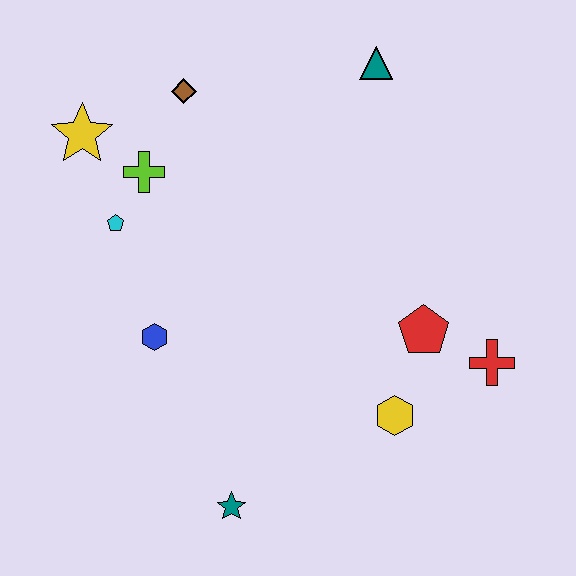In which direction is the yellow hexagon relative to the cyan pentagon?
The yellow hexagon is to the right of the cyan pentagon.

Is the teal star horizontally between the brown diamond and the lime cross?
No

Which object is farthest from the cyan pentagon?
The red cross is farthest from the cyan pentagon.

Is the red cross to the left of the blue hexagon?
No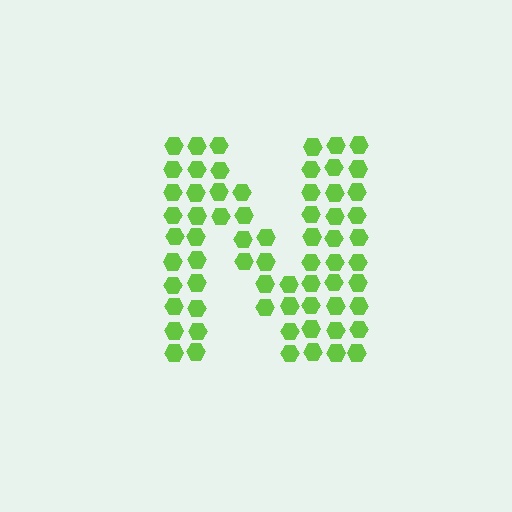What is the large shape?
The large shape is the letter N.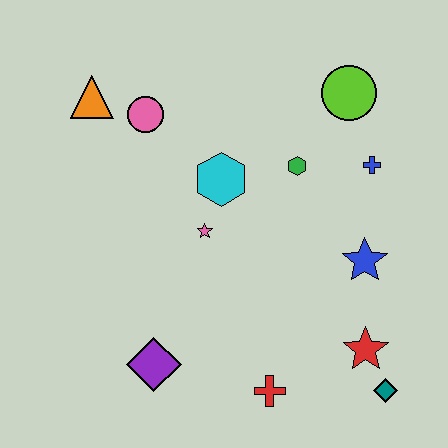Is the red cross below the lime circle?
Yes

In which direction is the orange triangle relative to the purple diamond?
The orange triangle is above the purple diamond.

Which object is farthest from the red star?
The orange triangle is farthest from the red star.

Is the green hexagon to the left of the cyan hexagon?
No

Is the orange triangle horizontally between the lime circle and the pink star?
No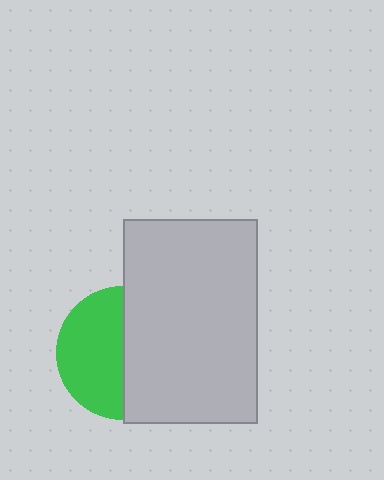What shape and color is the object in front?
The object in front is a light gray rectangle.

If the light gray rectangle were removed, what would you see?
You would see the complete green circle.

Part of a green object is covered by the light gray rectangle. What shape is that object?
It is a circle.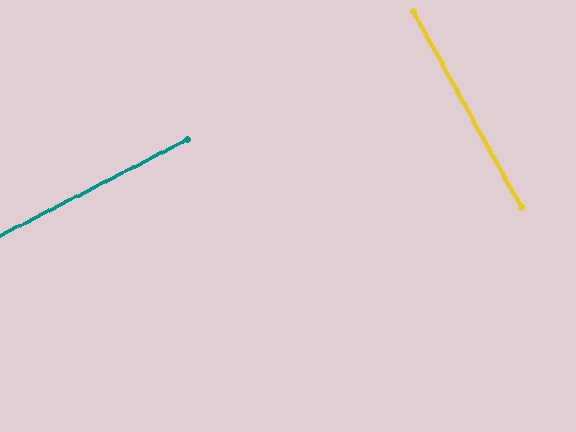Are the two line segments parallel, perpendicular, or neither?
Perpendicular — they meet at approximately 88°.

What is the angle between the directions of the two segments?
Approximately 88 degrees.